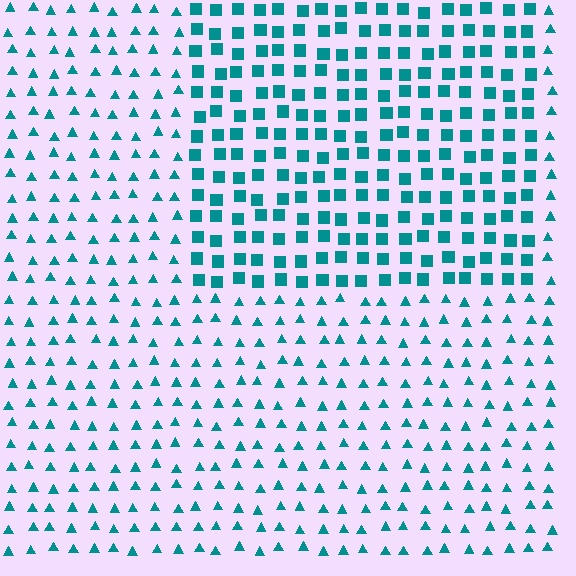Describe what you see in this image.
The image is filled with small teal elements arranged in a uniform grid. A rectangle-shaped region contains squares, while the surrounding area contains triangles. The boundary is defined purely by the change in element shape.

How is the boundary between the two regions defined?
The boundary is defined by a change in element shape: squares inside vs. triangles outside. All elements share the same color and spacing.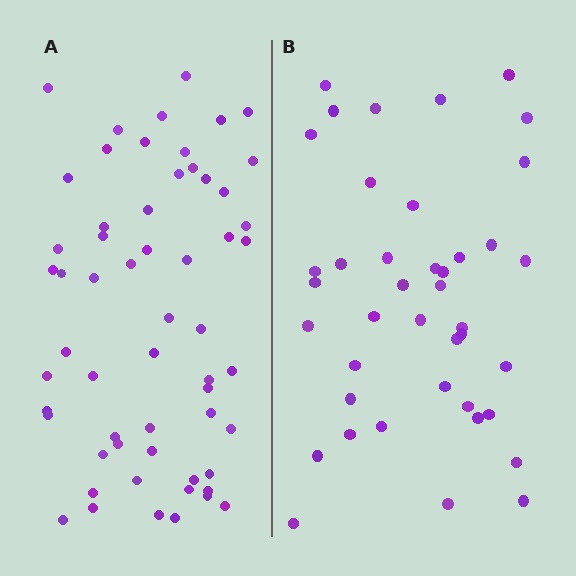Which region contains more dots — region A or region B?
Region A (the left region) has more dots.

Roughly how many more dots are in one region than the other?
Region A has approximately 15 more dots than region B.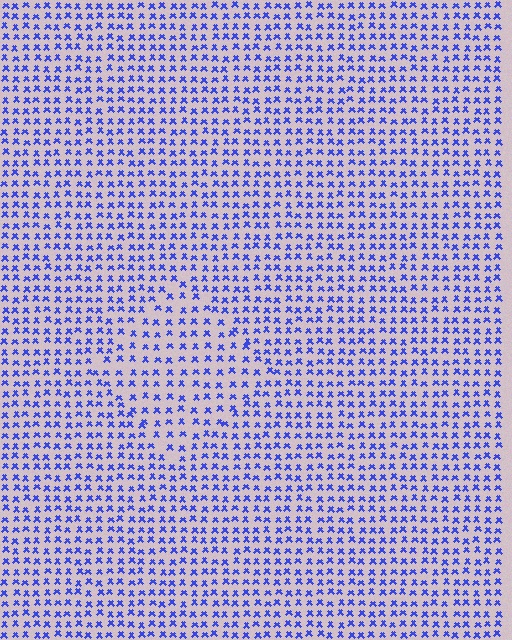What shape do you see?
I see a diamond.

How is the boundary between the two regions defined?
The boundary is defined by a change in element density (approximately 1.4x ratio). All elements are the same color, size, and shape.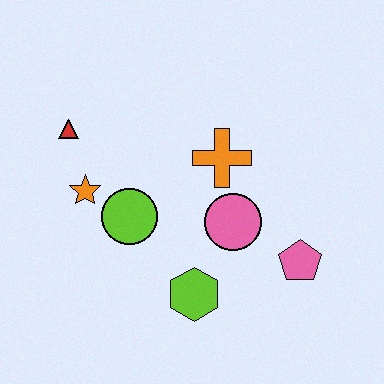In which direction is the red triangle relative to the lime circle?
The red triangle is above the lime circle.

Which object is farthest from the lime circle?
The pink pentagon is farthest from the lime circle.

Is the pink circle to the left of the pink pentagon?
Yes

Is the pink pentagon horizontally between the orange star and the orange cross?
No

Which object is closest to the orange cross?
The pink circle is closest to the orange cross.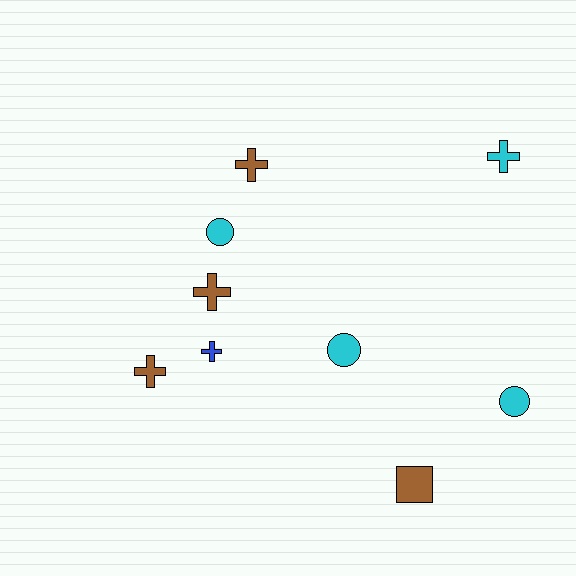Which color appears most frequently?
Brown, with 4 objects.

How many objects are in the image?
There are 9 objects.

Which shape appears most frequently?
Cross, with 5 objects.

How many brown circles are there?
There are no brown circles.